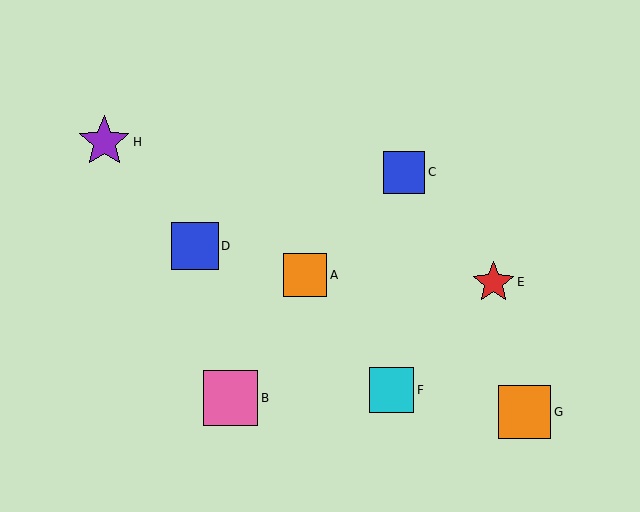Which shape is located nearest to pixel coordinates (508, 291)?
The red star (labeled E) at (493, 282) is nearest to that location.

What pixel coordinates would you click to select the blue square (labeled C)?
Click at (404, 172) to select the blue square C.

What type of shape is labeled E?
Shape E is a red star.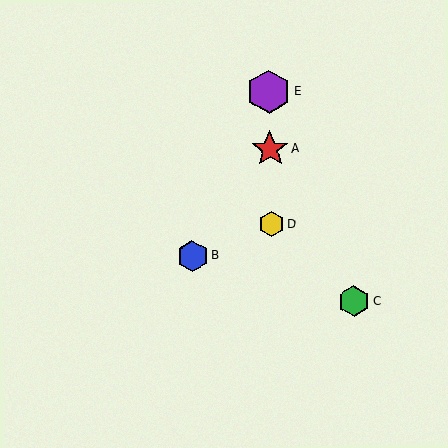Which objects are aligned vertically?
Objects A, D, E are aligned vertically.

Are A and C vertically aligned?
No, A is at x≈270 and C is at x≈354.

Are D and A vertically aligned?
Yes, both are at x≈272.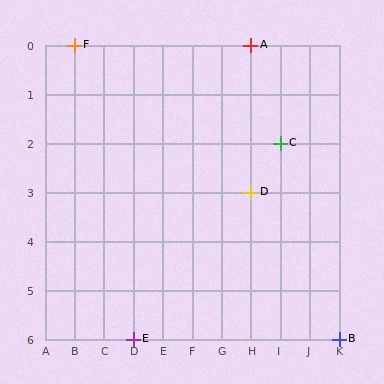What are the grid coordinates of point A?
Point A is at grid coordinates (H, 0).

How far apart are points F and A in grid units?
Points F and A are 6 columns apart.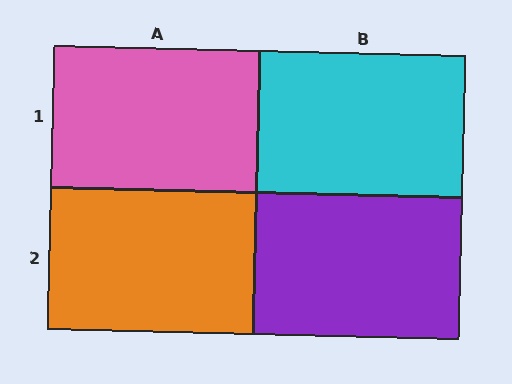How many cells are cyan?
1 cell is cyan.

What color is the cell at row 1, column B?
Cyan.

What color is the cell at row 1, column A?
Pink.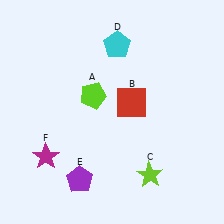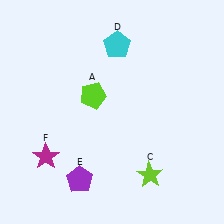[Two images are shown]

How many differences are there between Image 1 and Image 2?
There is 1 difference between the two images.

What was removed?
The red square (B) was removed in Image 2.